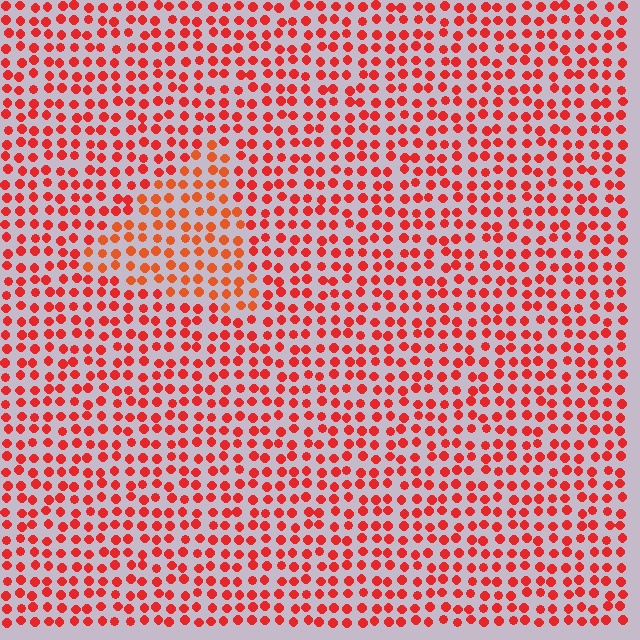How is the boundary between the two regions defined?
The boundary is defined purely by a slight shift in hue (about 17 degrees). Spacing, size, and orientation are identical on both sides.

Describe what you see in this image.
The image is filled with small red elements in a uniform arrangement. A triangle-shaped region is visible where the elements are tinted to a slightly different hue, forming a subtle color boundary.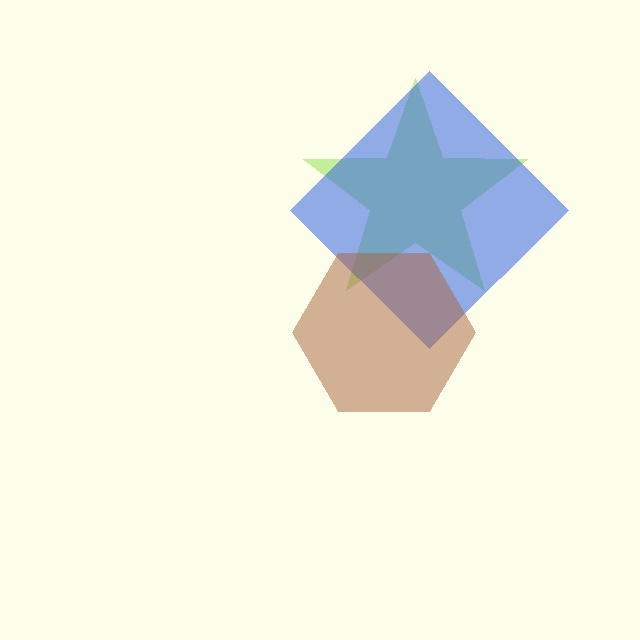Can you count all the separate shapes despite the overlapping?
Yes, there are 3 separate shapes.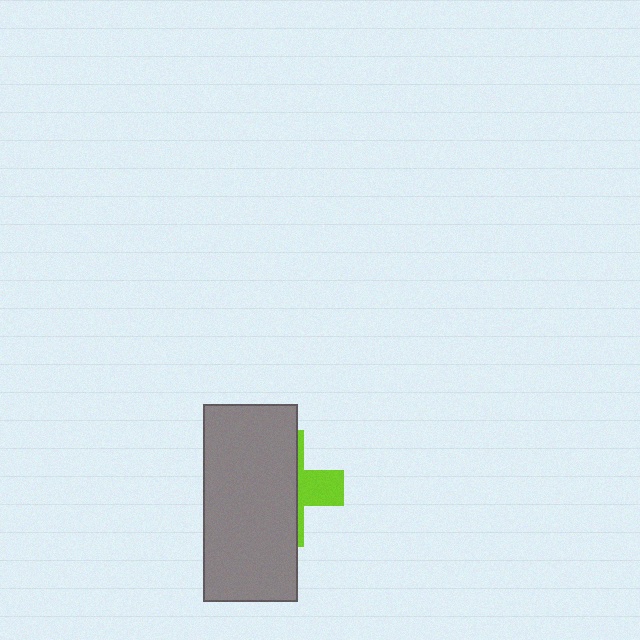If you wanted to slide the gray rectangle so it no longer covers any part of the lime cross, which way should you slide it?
Slide it left — that is the most direct way to separate the two shapes.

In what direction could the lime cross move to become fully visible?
The lime cross could move right. That would shift it out from behind the gray rectangle entirely.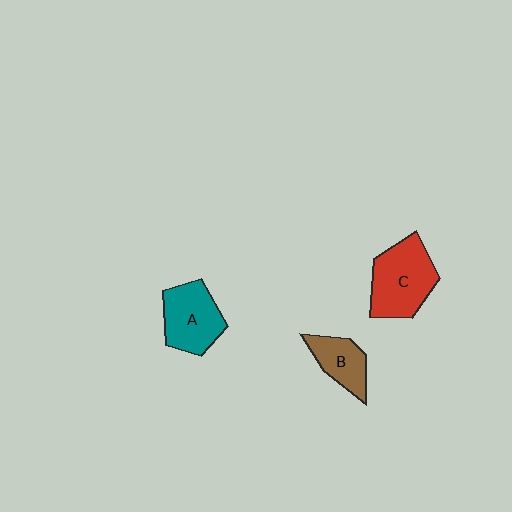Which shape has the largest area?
Shape C (red).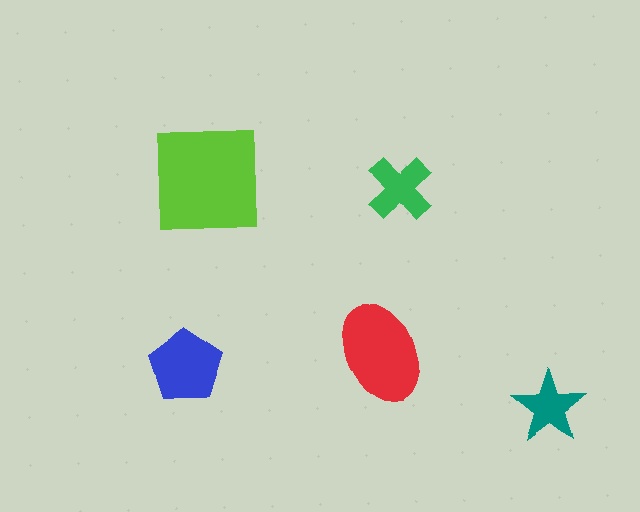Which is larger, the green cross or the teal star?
The green cross.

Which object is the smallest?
The teal star.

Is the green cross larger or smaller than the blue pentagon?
Smaller.